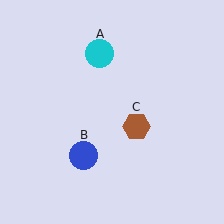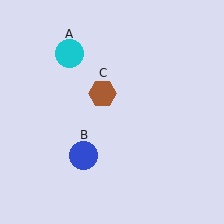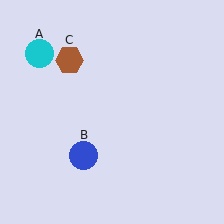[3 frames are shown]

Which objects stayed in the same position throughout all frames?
Blue circle (object B) remained stationary.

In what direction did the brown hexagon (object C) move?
The brown hexagon (object C) moved up and to the left.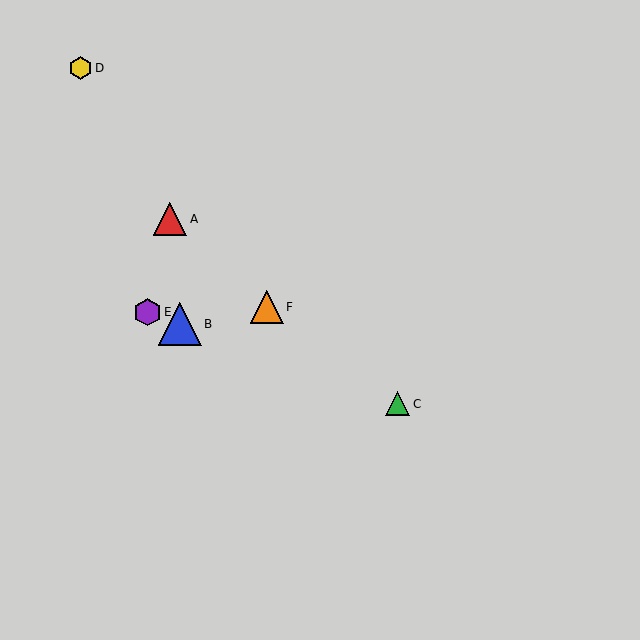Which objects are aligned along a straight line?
Objects B, C, E are aligned along a straight line.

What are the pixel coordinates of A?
Object A is at (170, 219).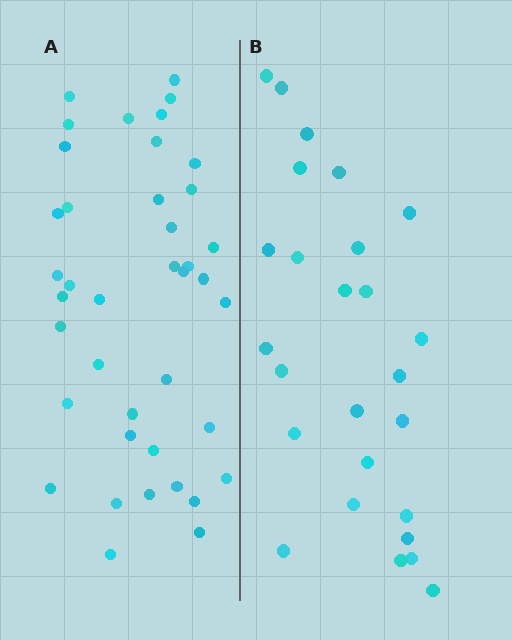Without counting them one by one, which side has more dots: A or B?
Region A (the left region) has more dots.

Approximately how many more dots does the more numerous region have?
Region A has approximately 15 more dots than region B.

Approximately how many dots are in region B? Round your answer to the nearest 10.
About 30 dots. (The exact count is 26, which rounds to 30.)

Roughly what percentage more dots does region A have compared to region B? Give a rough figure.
About 55% more.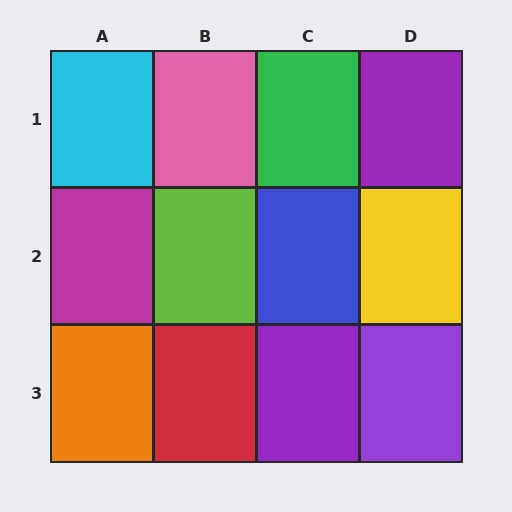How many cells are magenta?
1 cell is magenta.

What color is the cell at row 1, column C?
Green.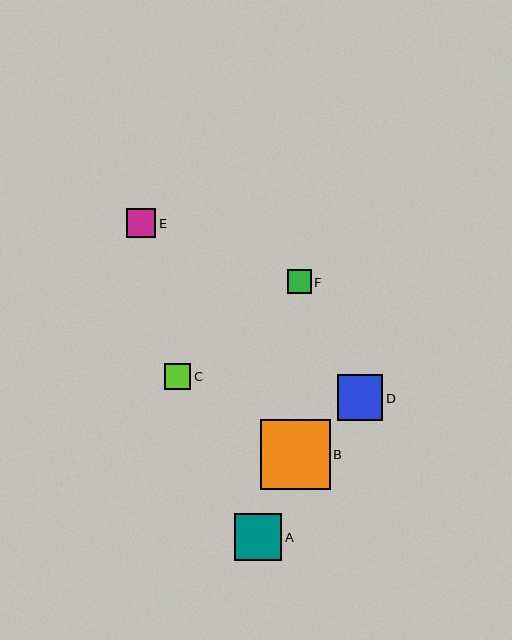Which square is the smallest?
Square F is the smallest with a size of approximately 23 pixels.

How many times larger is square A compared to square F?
Square A is approximately 2.0 times the size of square F.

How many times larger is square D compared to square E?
Square D is approximately 1.5 times the size of square E.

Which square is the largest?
Square B is the largest with a size of approximately 70 pixels.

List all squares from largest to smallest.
From largest to smallest: B, A, D, E, C, F.